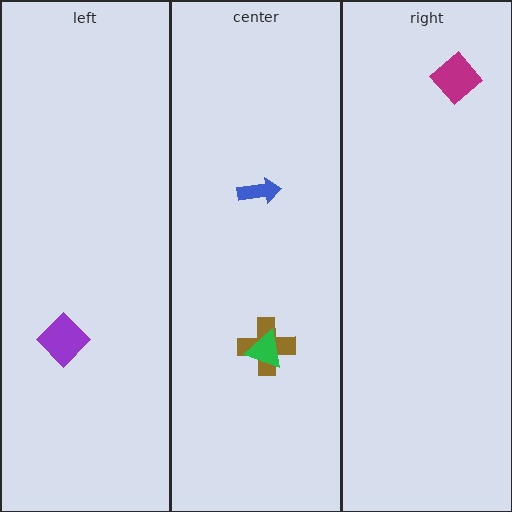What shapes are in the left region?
The purple diamond.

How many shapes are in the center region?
3.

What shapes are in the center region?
The blue arrow, the brown cross, the green triangle.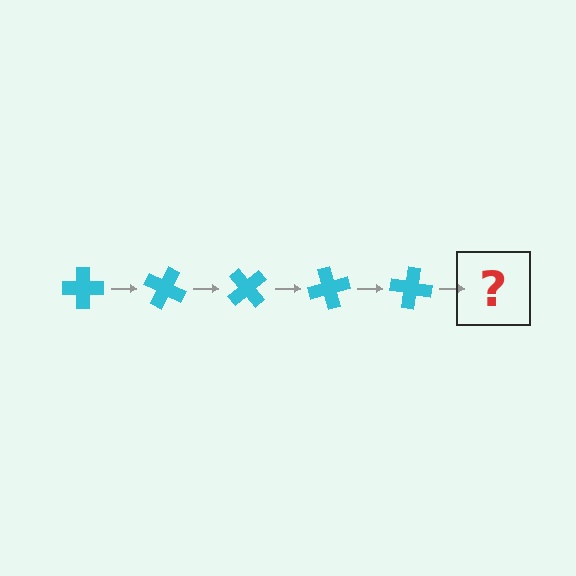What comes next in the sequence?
The next element should be a cyan cross rotated 125 degrees.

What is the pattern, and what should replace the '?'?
The pattern is that the cross rotates 25 degrees each step. The '?' should be a cyan cross rotated 125 degrees.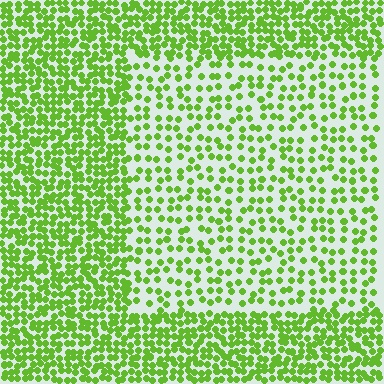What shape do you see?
I see a rectangle.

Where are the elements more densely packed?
The elements are more densely packed outside the rectangle boundary.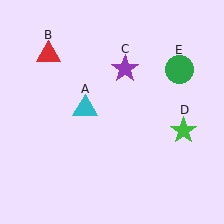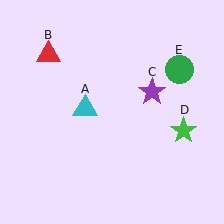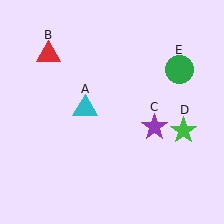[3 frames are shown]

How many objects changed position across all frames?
1 object changed position: purple star (object C).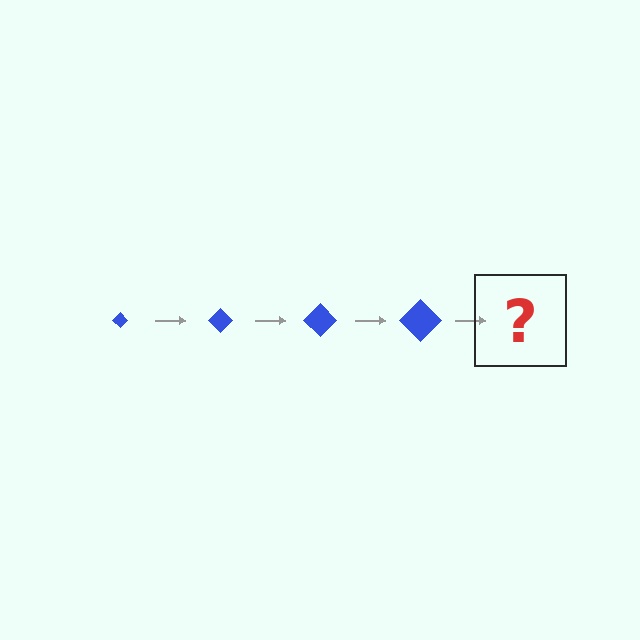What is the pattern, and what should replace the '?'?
The pattern is that the diamond gets progressively larger each step. The '?' should be a blue diamond, larger than the previous one.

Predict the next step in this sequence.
The next step is a blue diamond, larger than the previous one.